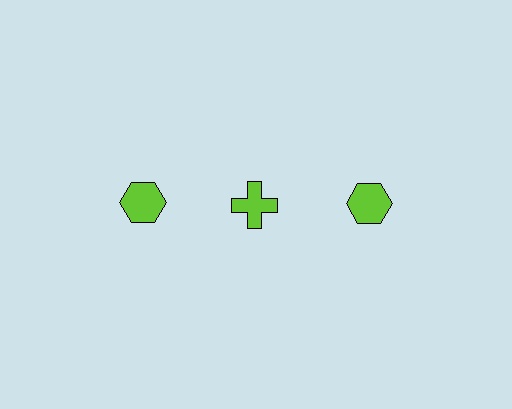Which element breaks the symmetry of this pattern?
The lime cross in the top row, second from left column breaks the symmetry. All other shapes are lime hexagons.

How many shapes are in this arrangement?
There are 3 shapes arranged in a grid pattern.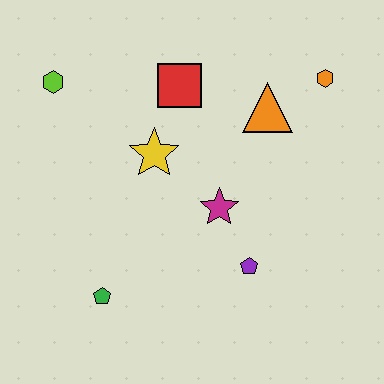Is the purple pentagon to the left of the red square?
No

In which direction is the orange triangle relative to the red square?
The orange triangle is to the right of the red square.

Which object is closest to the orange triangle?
The orange hexagon is closest to the orange triangle.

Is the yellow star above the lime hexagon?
No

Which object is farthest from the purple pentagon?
The lime hexagon is farthest from the purple pentagon.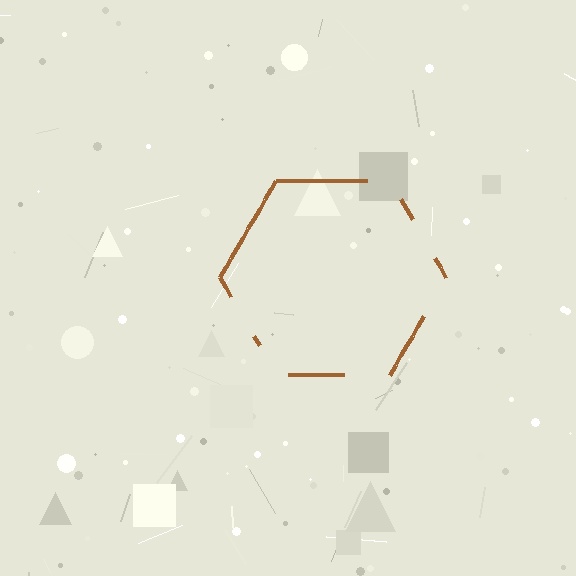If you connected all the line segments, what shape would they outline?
They would outline a hexagon.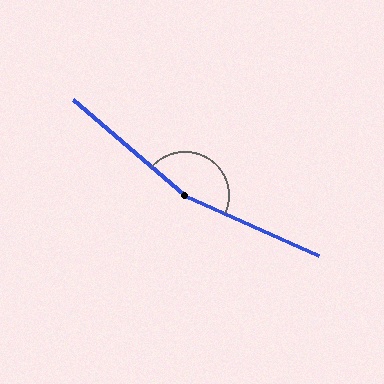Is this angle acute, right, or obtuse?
It is obtuse.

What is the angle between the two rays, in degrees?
Approximately 164 degrees.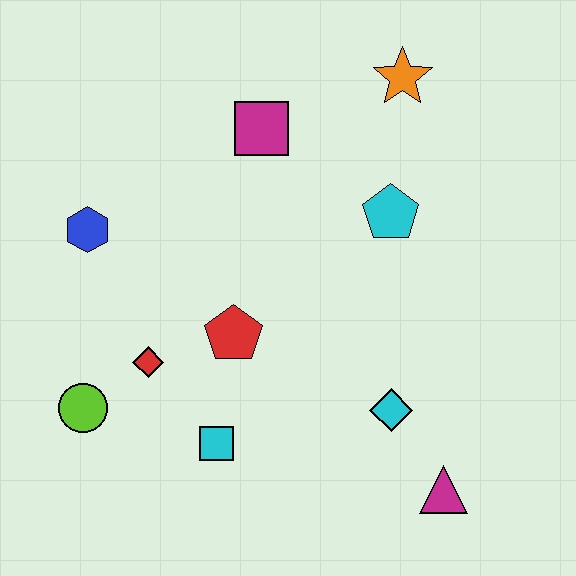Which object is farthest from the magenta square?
The magenta triangle is farthest from the magenta square.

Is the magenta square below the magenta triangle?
No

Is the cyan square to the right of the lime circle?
Yes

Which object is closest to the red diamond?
The lime circle is closest to the red diamond.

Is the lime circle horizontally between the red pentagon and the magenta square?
No